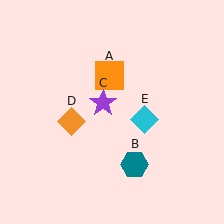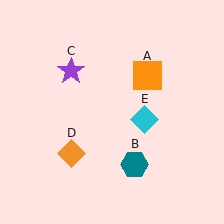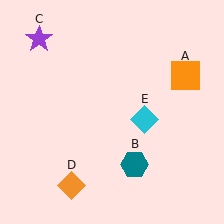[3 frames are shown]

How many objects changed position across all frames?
3 objects changed position: orange square (object A), purple star (object C), orange diamond (object D).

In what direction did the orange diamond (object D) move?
The orange diamond (object D) moved down.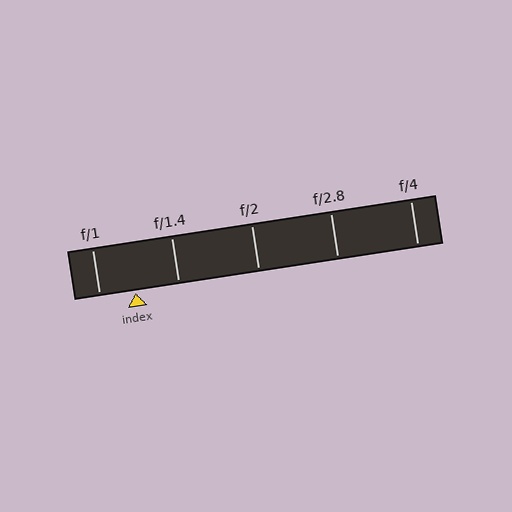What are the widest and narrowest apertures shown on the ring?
The widest aperture shown is f/1 and the narrowest is f/4.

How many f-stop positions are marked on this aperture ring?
There are 5 f-stop positions marked.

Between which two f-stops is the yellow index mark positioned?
The index mark is between f/1 and f/1.4.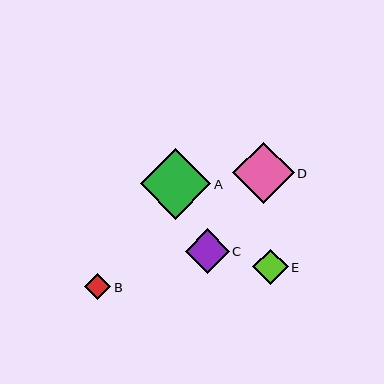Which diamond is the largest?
Diamond A is the largest with a size of approximately 71 pixels.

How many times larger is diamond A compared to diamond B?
Diamond A is approximately 2.7 times the size of diamond B.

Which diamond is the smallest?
Diamond B is the smallest with a size of approximately 26 pixels.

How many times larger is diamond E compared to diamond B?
Diamond E is approximately 1.4 times the size of diamond B.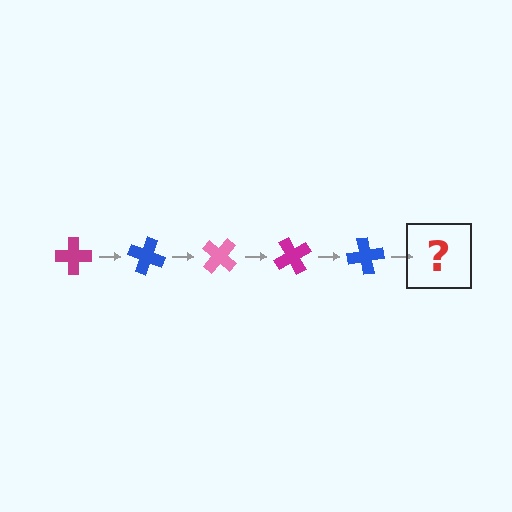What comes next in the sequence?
The next element should be a pink cross, rotated 100 degrees from the start.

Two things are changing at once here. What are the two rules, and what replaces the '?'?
The two rules are that it rotates 20 degrees each step and the color cycles through magenta, blue, and pink. The '?' should be a pink cross, rotated 100 degrees from the start.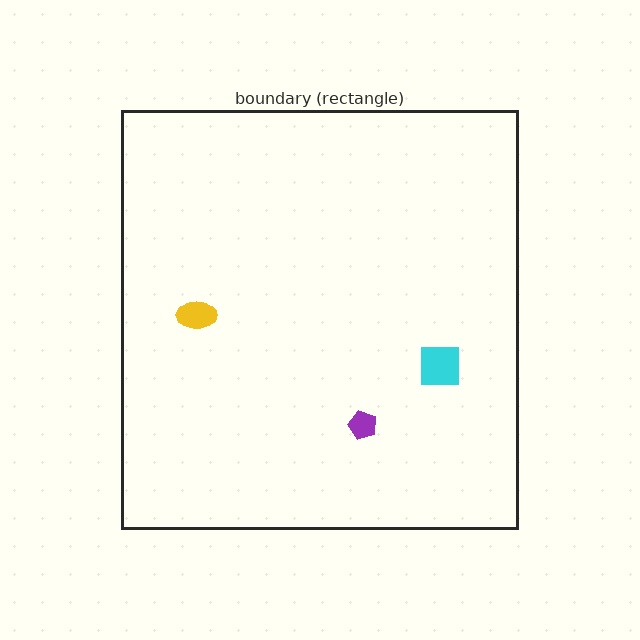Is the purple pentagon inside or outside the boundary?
Inside.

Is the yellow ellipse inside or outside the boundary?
Inside.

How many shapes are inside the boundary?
3 inside, 0 outside.